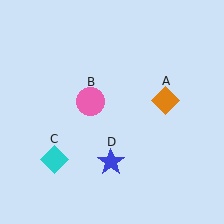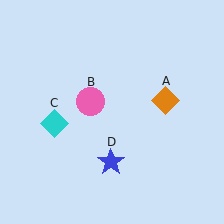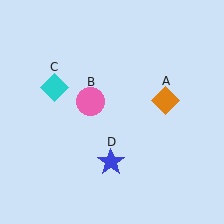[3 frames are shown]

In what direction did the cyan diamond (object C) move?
The cyan diamond (object C) moved up.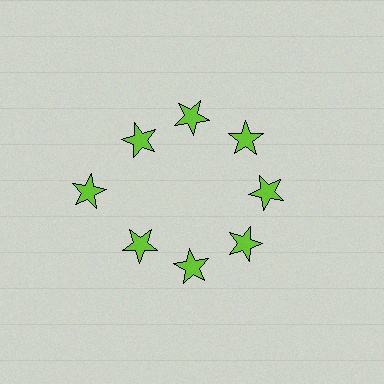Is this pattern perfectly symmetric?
No. The 8 lime stars are arranged in a ring, but one element near the 9 o'clock position is pushed outward from the center, breaking the 8-fold rotational symmetry.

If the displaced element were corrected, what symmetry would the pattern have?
It would have 8-fold rotational symmetry — the pattern would map onto itself every 45 degrees.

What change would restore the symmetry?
The symmetry would be restored by moving it inward, back onto the ring so that all 8 stars sit at equal angles and equal distance from the center.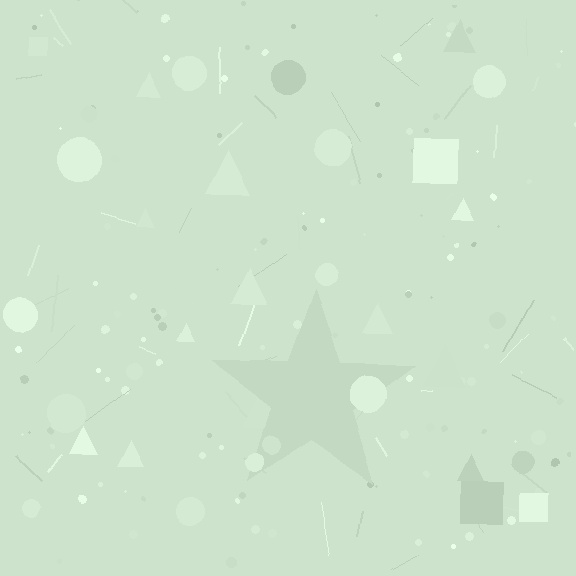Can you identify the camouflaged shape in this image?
The camouflaged shape is a star.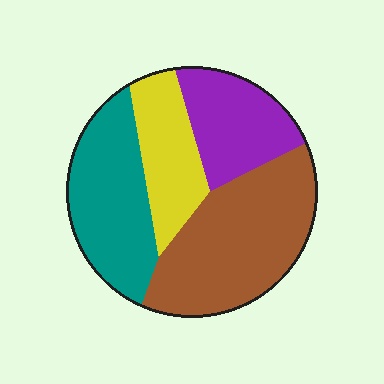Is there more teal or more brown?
Brown.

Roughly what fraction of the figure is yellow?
Yellow takes up about one sixth (1/6) of the figure.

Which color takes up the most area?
Brown, at roughly 35%.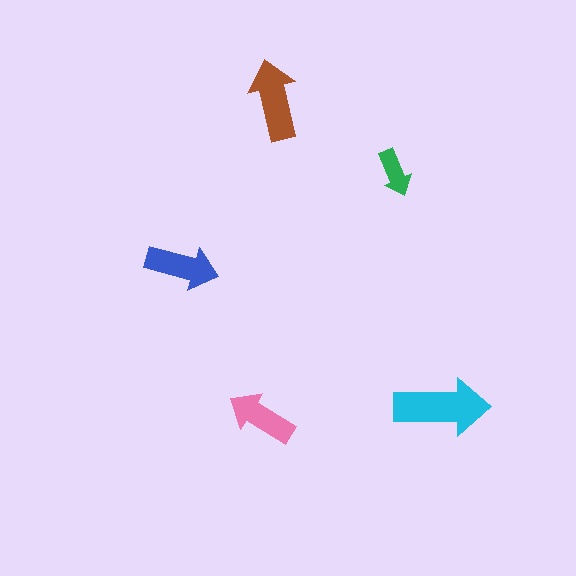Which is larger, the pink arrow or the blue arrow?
The blue one.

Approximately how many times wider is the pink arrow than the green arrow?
About 1.5 times wider.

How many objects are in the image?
There are 5 objects in the image.